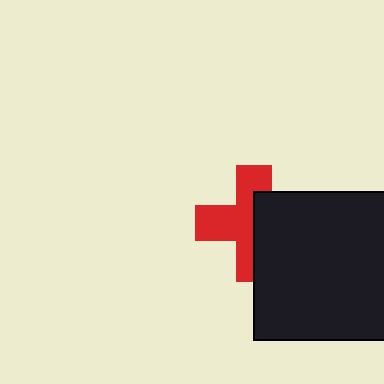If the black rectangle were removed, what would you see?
You would see the complete red cross.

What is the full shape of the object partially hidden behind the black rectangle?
The partially hidden object is a red cross.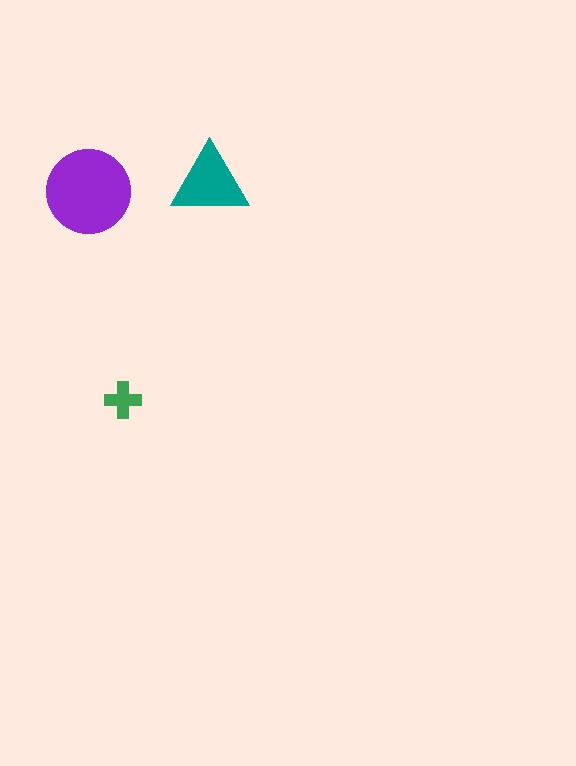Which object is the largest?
The purple circle.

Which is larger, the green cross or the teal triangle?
The teal triangle.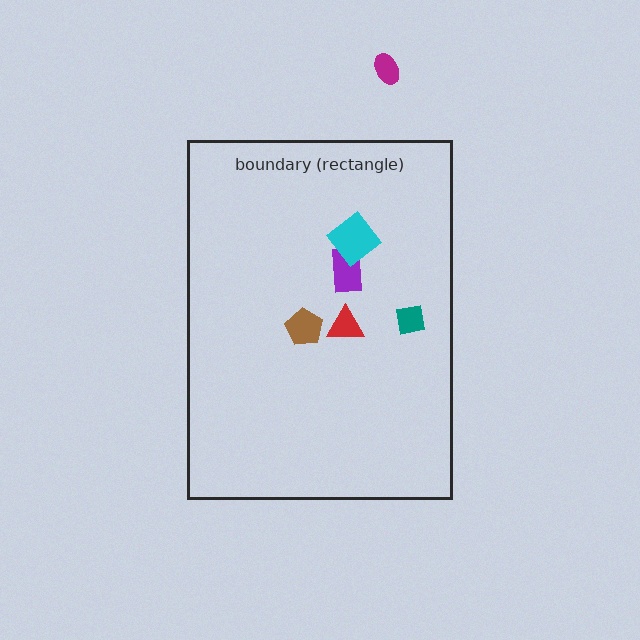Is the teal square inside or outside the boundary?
Inside.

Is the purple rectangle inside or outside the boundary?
Inside.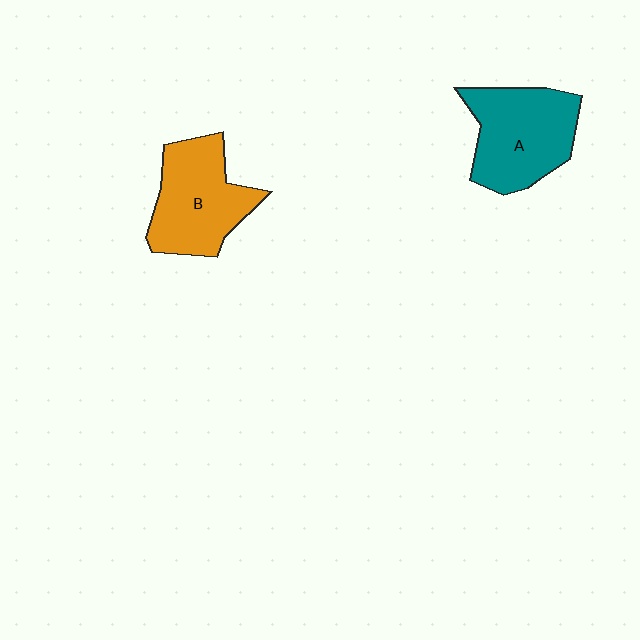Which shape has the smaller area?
Shape B (orange).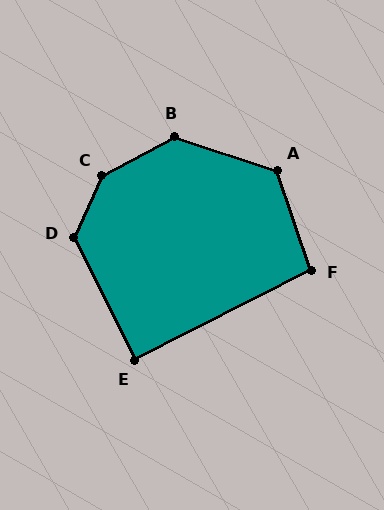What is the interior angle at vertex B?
Approximately 133 degrees (obtuse).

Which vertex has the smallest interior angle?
E, at approximately 90 degrees.